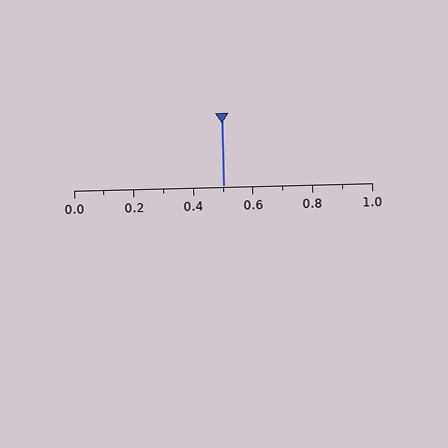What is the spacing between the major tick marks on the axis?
The major ticks are spaced 0.2 apart.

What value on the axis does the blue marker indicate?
The marker indicates approximately 0.5.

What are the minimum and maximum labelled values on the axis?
The axis runs from 0.0 to 1.0.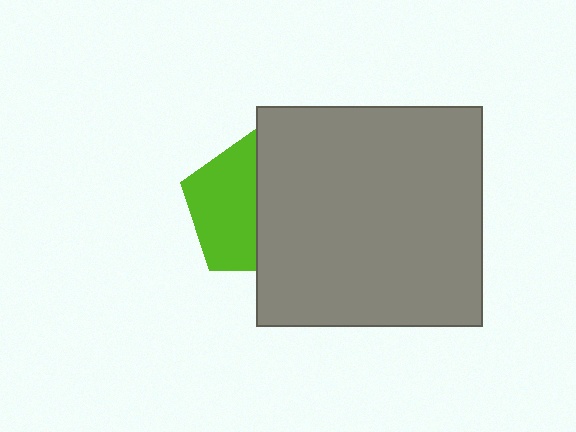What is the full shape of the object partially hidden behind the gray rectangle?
The partially hidden object is a lime pentagon.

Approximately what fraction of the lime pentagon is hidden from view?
Roughly 51% of the lime pentagon is hidden behind the gray rectangle.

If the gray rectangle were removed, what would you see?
You would see the complete lime pentagon.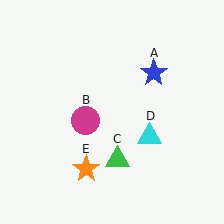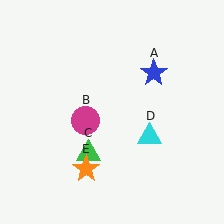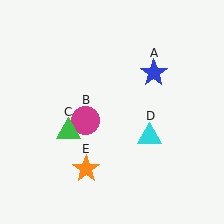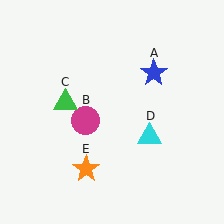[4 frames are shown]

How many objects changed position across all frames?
1 object changed position: green triangle (object C).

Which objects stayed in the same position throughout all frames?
Blue star (object A) and magenta circle (object B) and cyan triangle (object D) and orange star (object E) remained stationary.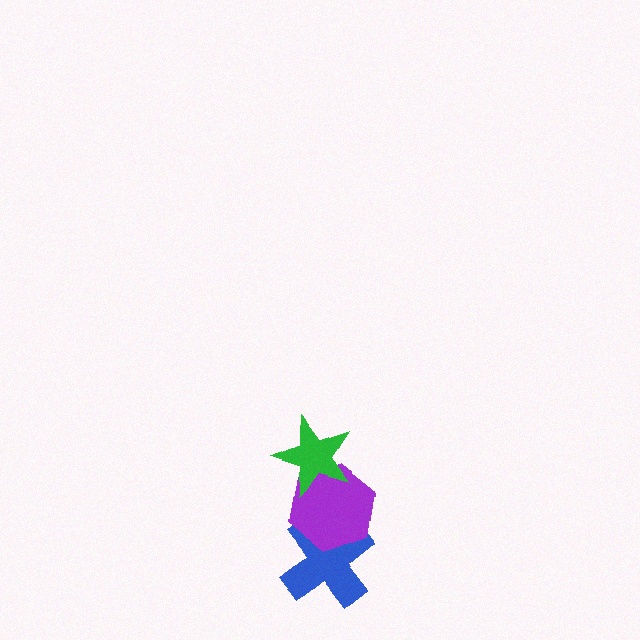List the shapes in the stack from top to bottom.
From top to bottom: the green star, the purple hexagon, the blue cross.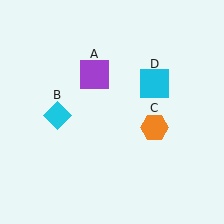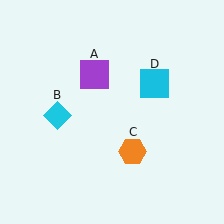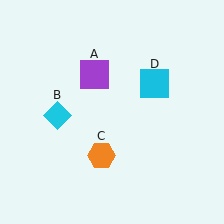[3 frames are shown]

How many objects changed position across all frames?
1 object changed position: orange hexagon (object C).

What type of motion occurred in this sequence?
The orange hexagon (object C) rotated clockwise around the center of the scene.